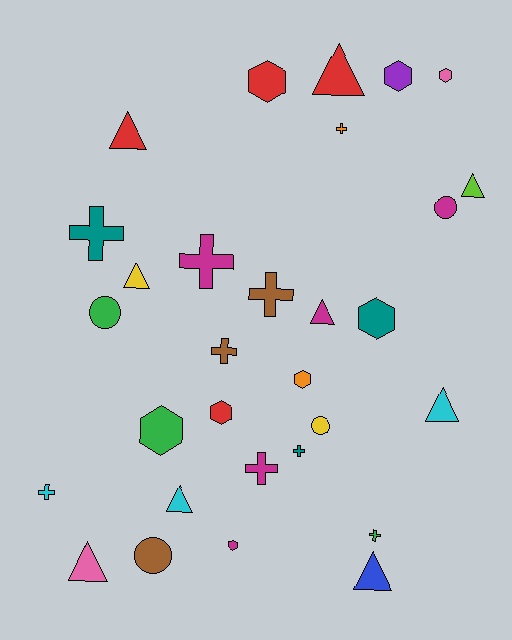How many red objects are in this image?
There are 4 red objects.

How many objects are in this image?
There are 30 objects.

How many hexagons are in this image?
There are 8 hexagons.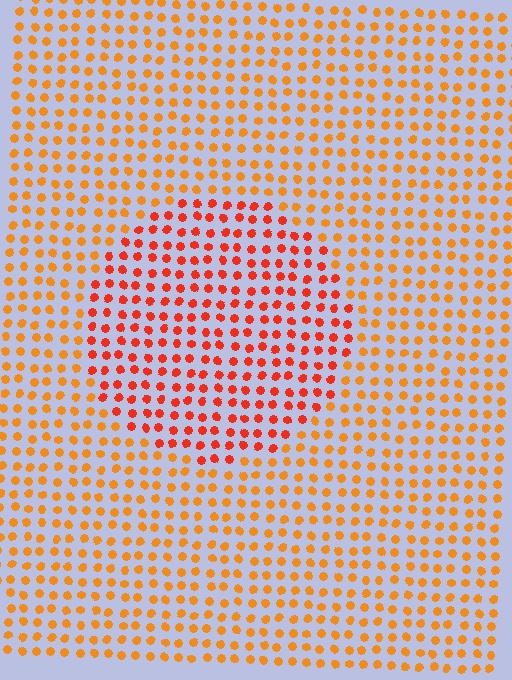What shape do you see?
I see a circle.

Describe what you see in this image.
The image is filled with small orange elements in a uniform arrangement. A circle-shaped region is visible where the elements are tinted to a slightly different hue, forming a subtle color boundary.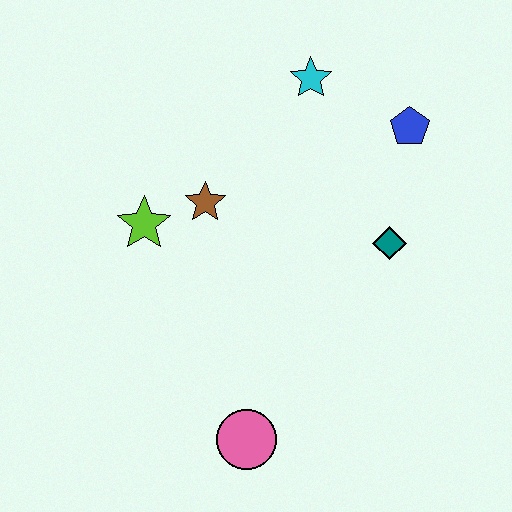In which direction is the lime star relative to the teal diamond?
The lime star is to the left of the teal diamond.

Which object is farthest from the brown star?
The pink circle is farthest from the brown star.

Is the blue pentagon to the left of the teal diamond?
No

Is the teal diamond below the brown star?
Yes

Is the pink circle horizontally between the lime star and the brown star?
No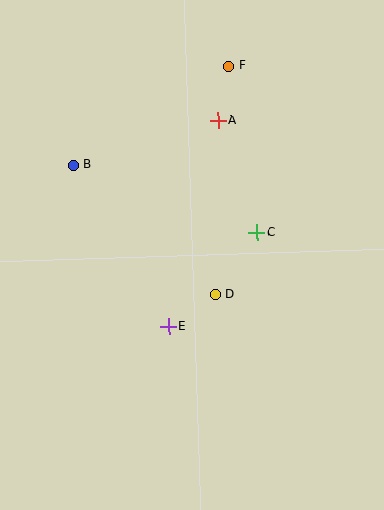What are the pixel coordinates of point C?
Point C is at (257, 232).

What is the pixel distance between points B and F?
The distance between B and F is 184 pixels.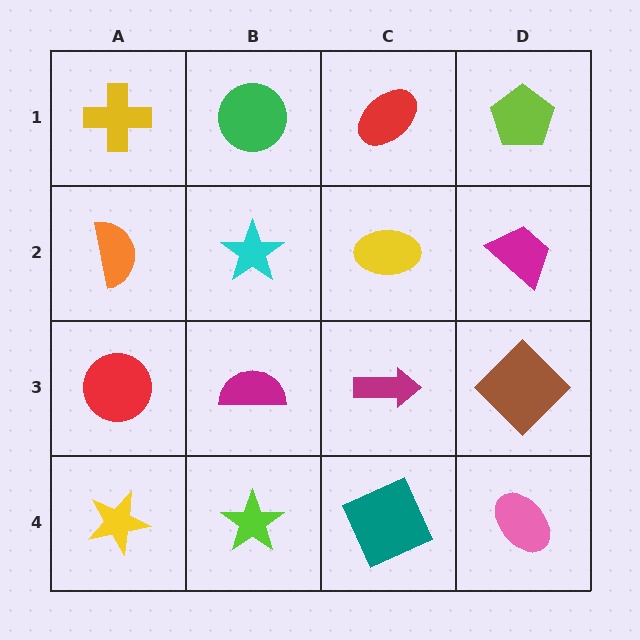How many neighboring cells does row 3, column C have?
4.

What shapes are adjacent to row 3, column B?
A cyan star (row 2, column B), a lime star (row 4, column B), a red circle (row 3, column A), a magenta arrow (row 3, column C).